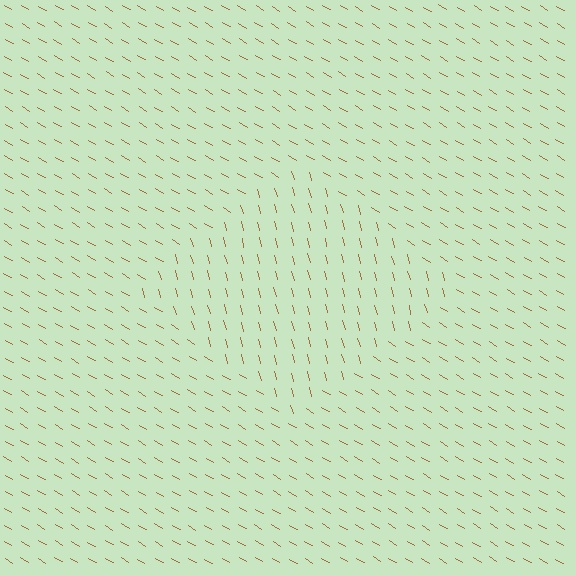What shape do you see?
I see a diamond.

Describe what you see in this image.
The image is filled with small brown line segments. A diamond region in the image has lines oriented differently from the surrounding lines, creating a visible texture boundary.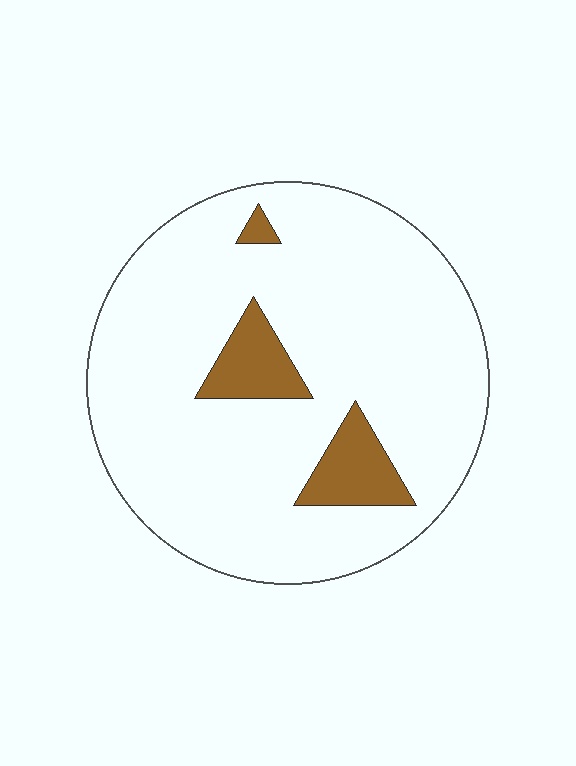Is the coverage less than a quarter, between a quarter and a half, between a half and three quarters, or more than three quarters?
Less than a quarter.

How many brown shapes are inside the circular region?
3.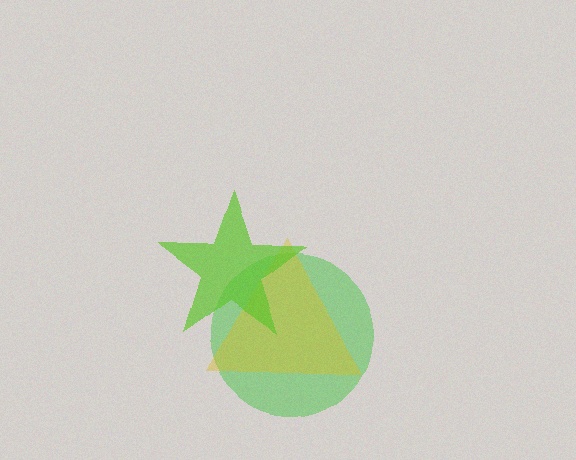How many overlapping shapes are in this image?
There are 3 overlapping shapes in the image.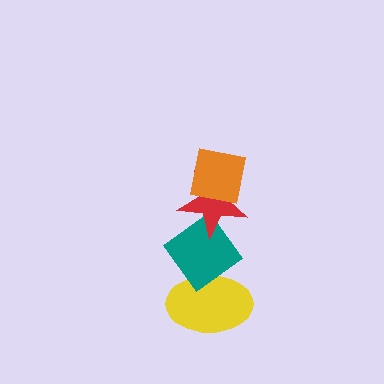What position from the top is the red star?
The red star is 2nd from the top.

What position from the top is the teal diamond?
The teal diamond is 3rd from the top.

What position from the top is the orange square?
The orange square is 1st from the top.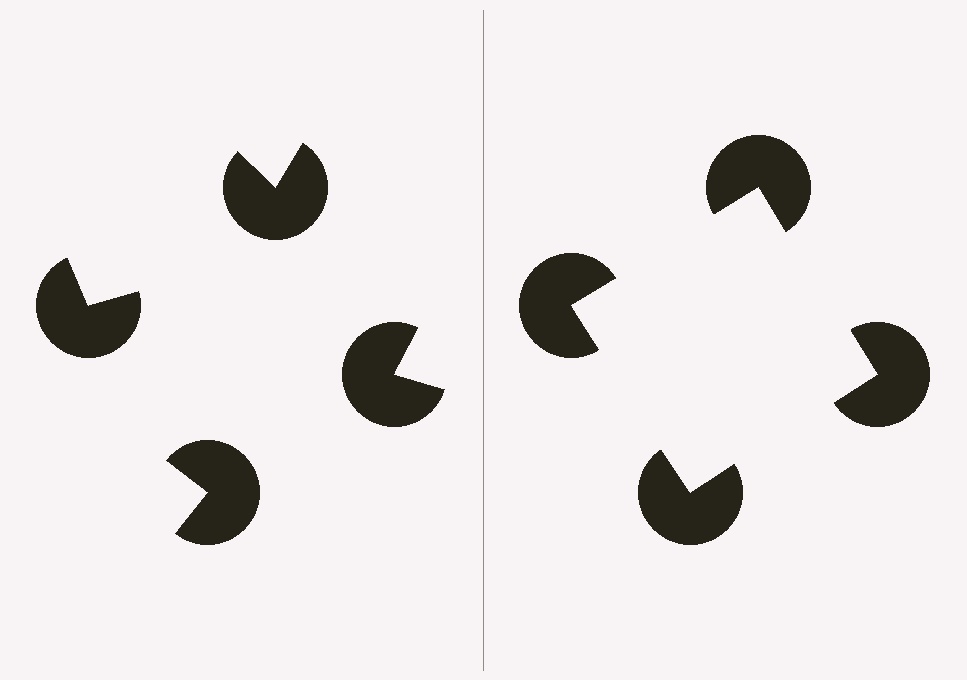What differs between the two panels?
The pac-man discs are positioned identically on both sides; only the wedge orientations differ. On the right they align to a square; on the left they are misaligned.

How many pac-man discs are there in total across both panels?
8 — 4 on each side.